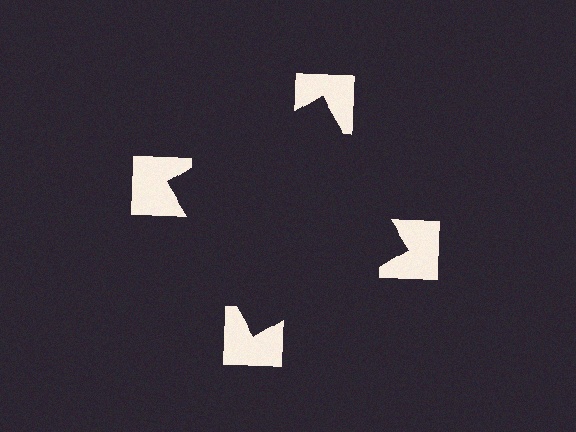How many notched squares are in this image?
There are 4 — one at each vertex of the illusory square.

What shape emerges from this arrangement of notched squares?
An illusory square — its edges are inferred from the aligned wedge cuts in the notched squares, not physically drawn.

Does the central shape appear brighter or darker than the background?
It typically appears slightly darker than the background, even though no actual brightness change is drawn.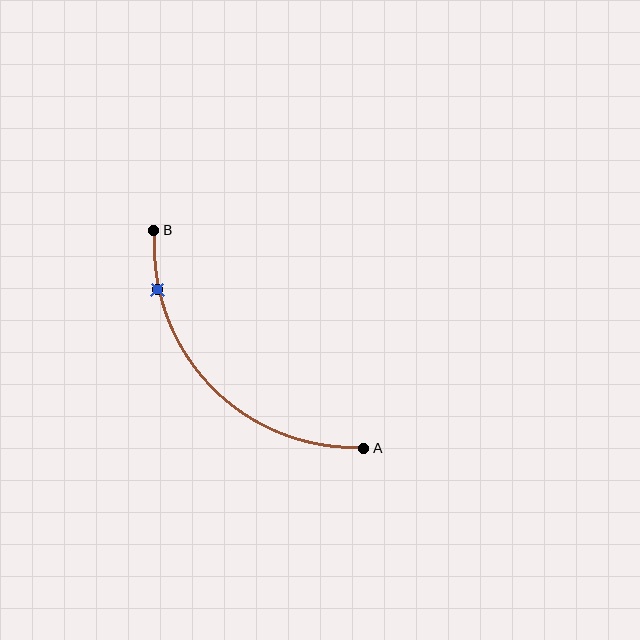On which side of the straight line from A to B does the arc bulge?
The arc bulges below and to the left of the straight line connecting A and B.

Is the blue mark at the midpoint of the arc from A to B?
No. The blue mark lies on the arc but is closer to endpoint B. The arc midpoint would be at the point on the curve equidistant along the arc from both A and B.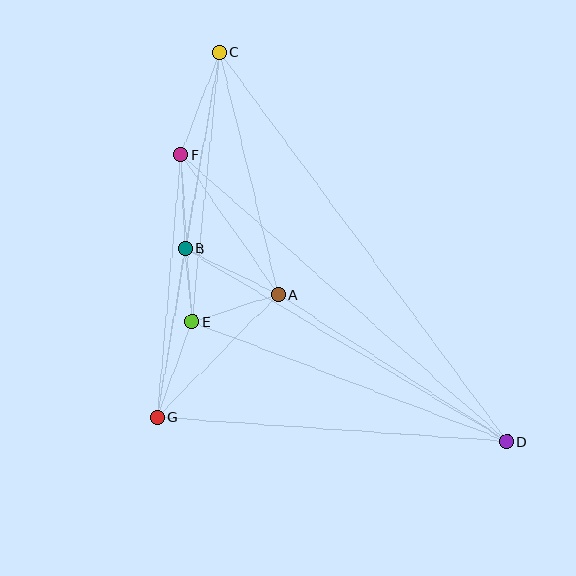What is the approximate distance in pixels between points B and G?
The distance between B and G is approximately 171 pixels.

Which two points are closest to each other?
Points B and E are closest to each other.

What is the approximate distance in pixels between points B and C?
The distance between B and C is approximately 199 pixels.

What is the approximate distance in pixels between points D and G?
The distance between D and G is approximately 350 pixels.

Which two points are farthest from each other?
Points C and D are farthest from each other.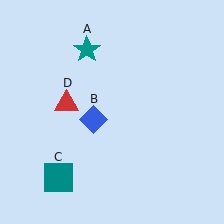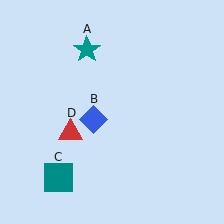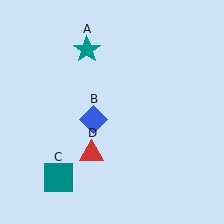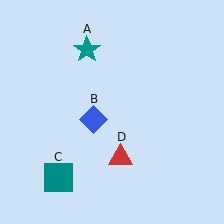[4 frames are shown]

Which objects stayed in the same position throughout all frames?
Teal star (object A) and blue diamond (object B) and teal square (object C) remained stationary.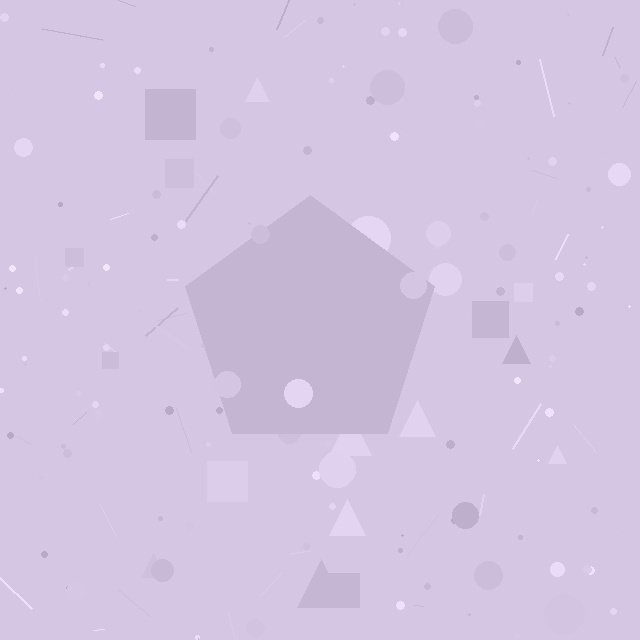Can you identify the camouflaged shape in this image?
The camouflaged shape is a pentagon.